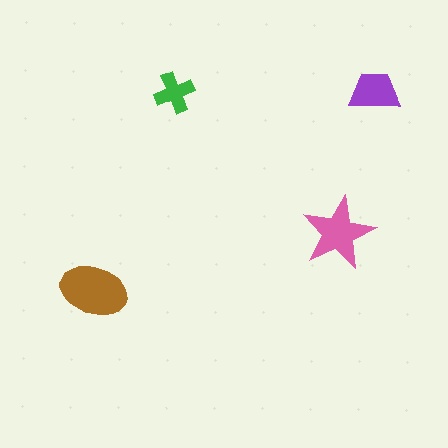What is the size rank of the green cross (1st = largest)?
4th.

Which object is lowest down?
The brown ellipse is bottommost.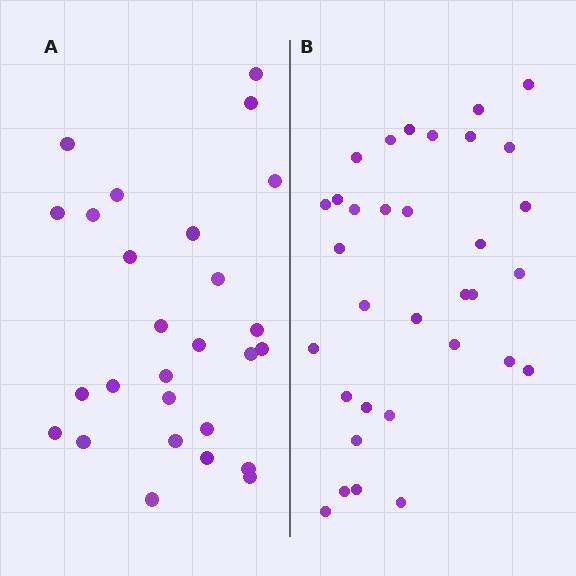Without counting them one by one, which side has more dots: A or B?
Region B (the right region) has more dots.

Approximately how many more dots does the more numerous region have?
Region B has about 6 more dots than region A.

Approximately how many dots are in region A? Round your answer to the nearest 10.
About 30 dots. (The exact count is 27, which rounds to 30.)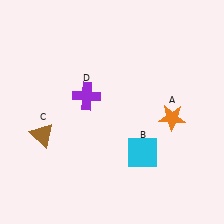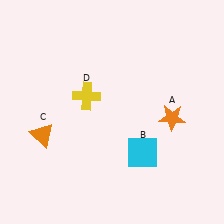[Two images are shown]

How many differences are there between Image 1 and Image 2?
There are 2 differences between the two images.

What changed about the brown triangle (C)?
In Image 1, C is brown. In Image 2, it changed to orange.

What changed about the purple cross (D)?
In Image 1, D is purple. In Image 2, it changed to yellow.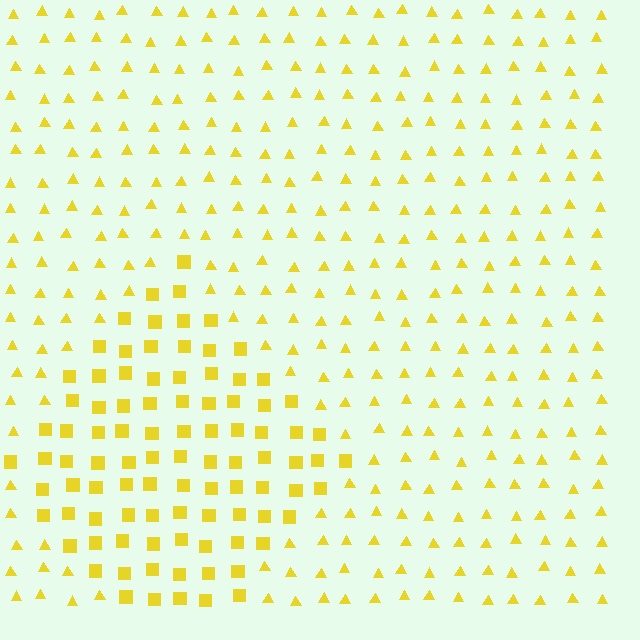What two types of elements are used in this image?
The image uses squares inside the diamond region and triangles outside it.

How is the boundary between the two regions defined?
The boundary is defined by a change in element shape: squares inside vs. triangles outside. All elements share the same color and spacing.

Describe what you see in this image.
The image is filled with small yellow elements arranged in a uniform grid. A diamond-shaped region contains squares, while the surrounding area contains triangles. The boundary is defined purely by the change in element shape.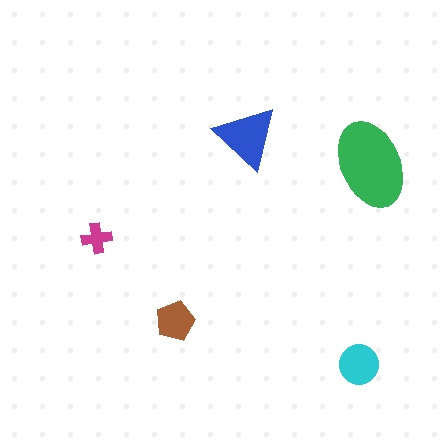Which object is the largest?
The green ellipse.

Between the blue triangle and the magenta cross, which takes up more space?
The blue triangle.